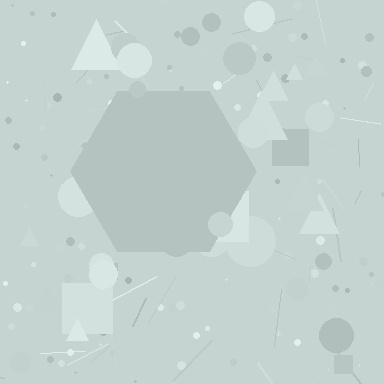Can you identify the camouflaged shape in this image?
The camouflaged shape is a hexagon.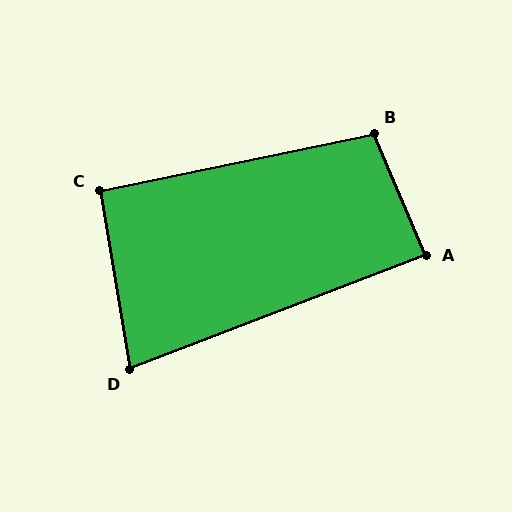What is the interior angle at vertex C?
Approximately 92 degrees (approximately right).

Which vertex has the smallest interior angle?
D, at approximately 79 degrees.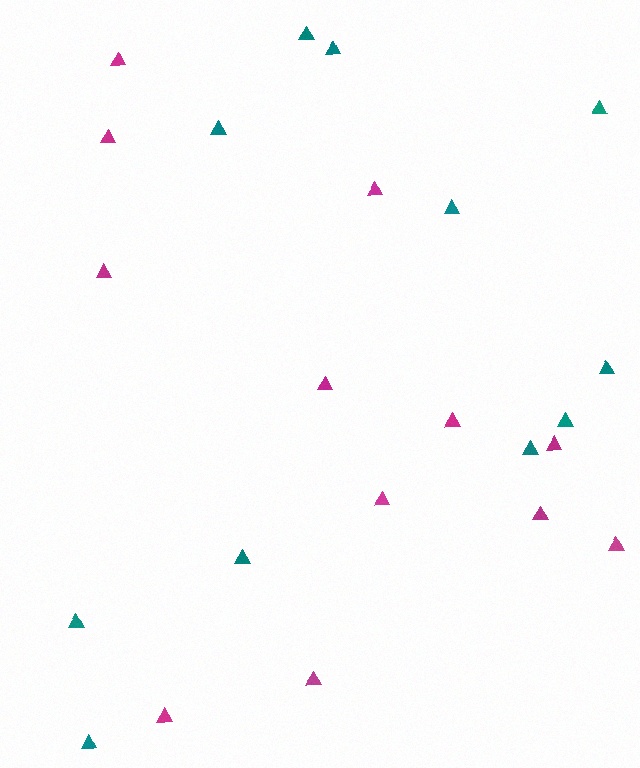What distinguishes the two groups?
There are 2 groups: one group of teal triangles (11) and one group of magenta triangles (12).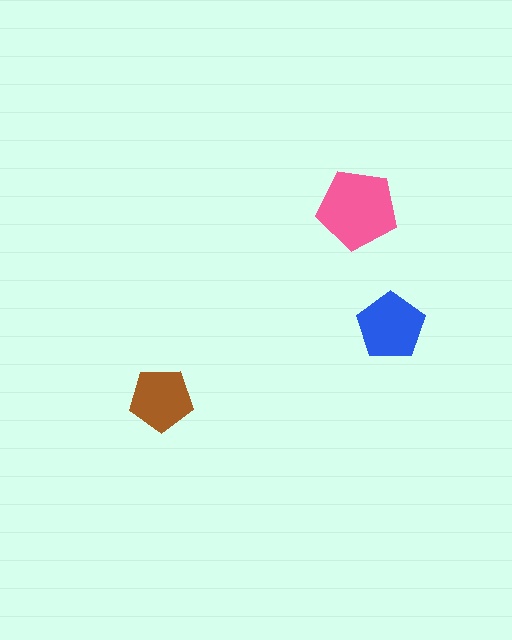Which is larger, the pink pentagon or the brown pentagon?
The pink one.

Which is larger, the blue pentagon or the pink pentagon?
The pink one.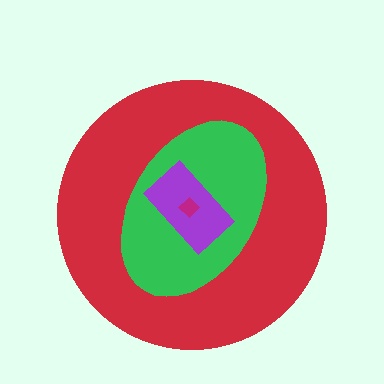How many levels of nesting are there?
4.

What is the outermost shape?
The red circle.